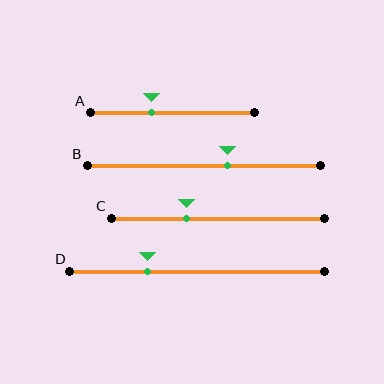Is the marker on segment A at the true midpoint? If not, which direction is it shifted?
No, the marker on segment A is shifted to the left by about 13% of the segment length.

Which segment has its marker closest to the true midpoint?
Segment B has its marker closest to the true midpoint.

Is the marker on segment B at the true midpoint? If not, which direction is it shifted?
No, the marker on segment B is shifted to the right by about 10% of the segment length.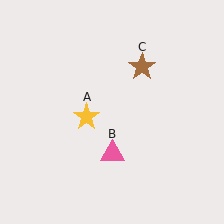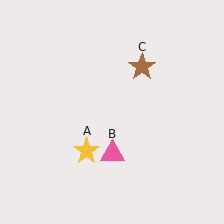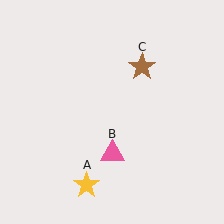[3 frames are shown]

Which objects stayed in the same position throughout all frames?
Pink triangle (object B) and brown star (object C) remained stationary.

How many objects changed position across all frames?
1 object changed position: yellow star (object A).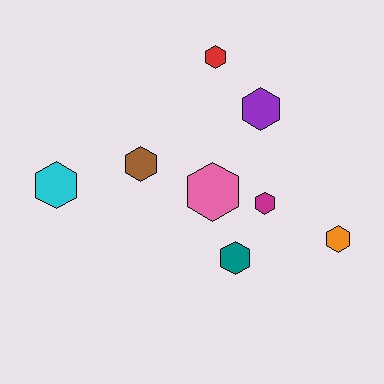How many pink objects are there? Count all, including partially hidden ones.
There is 1 pink object.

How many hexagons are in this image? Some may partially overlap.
There are 8 hexagons.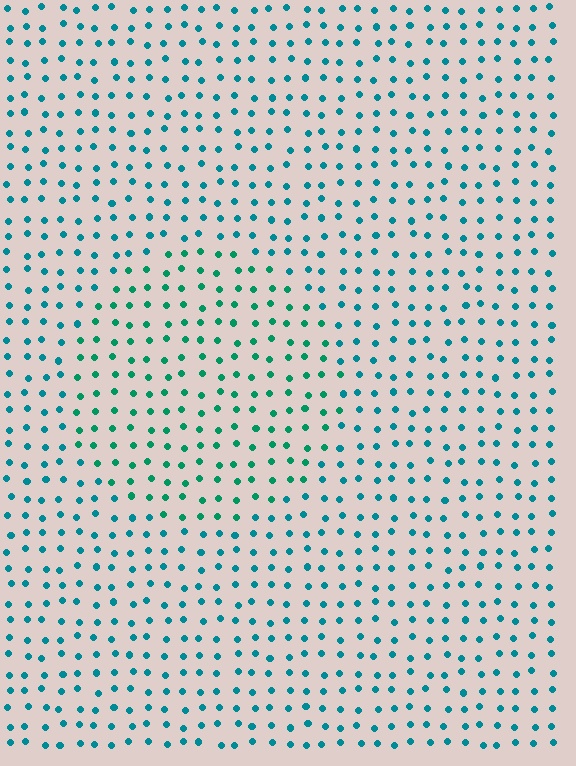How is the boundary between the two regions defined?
The boundary is defined purely by a slight shift in hue (about 26 degrees). Spacing, size, and orientation are identical on both sides.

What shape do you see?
I see a circle.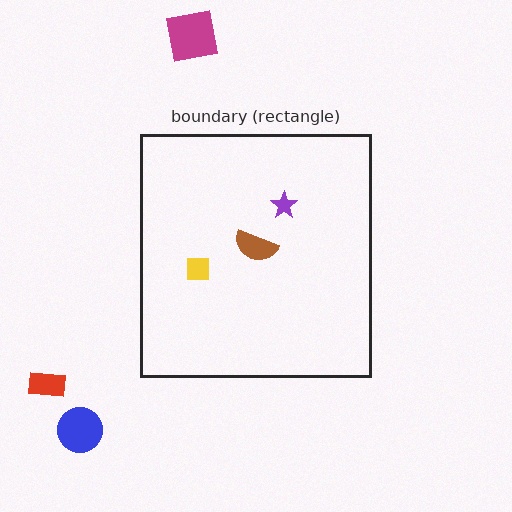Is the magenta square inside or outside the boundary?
Outside.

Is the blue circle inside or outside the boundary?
Outside.